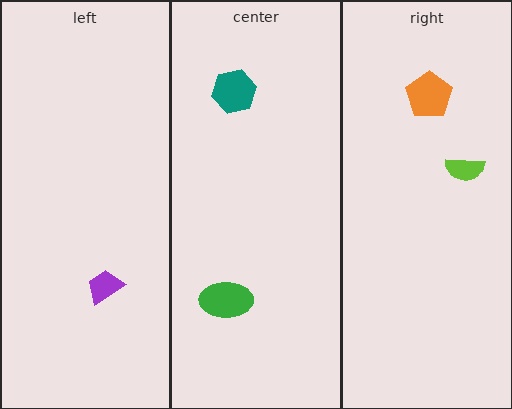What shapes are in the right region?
The lime semicircle, the orange pentagon.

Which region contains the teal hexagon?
The center region.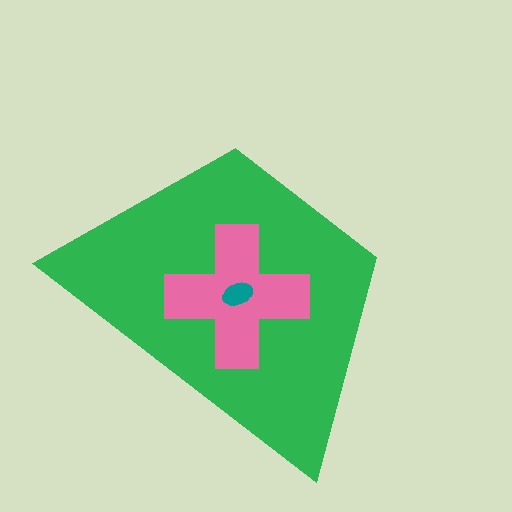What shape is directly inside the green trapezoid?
The pink cross.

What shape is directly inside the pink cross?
The teal ellipse.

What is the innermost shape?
The teal ellipse.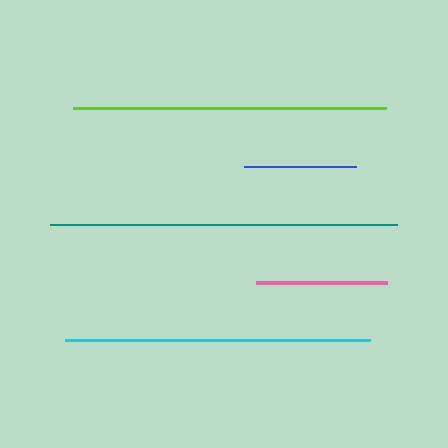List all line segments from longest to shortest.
From longest to shortest: teal, lime, cyan, pink, blue.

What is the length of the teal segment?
The teal segment is approximately 348 pixels long.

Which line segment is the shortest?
The blue line is the shortest at approximately 112 pixels.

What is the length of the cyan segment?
The cyan segment is approximately 305 pixels long.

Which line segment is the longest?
The teal line is the longest at approximately 348 pixels.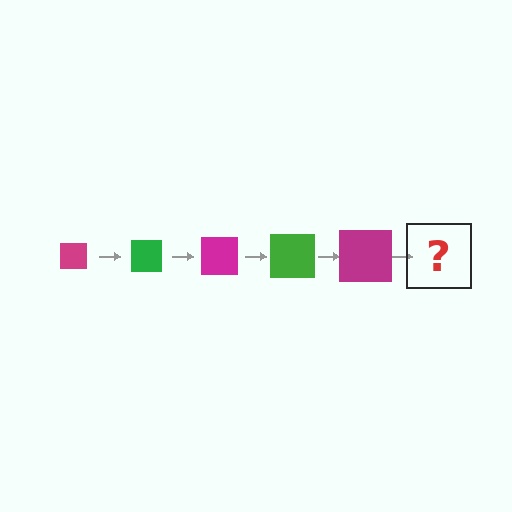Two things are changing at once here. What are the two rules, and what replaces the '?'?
The two rules are that the square grows larger each step and the color cycles through magenta and green. The '?' should be a green square, larger than the previous one.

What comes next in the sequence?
The next element should be a green square, larger than the previous one.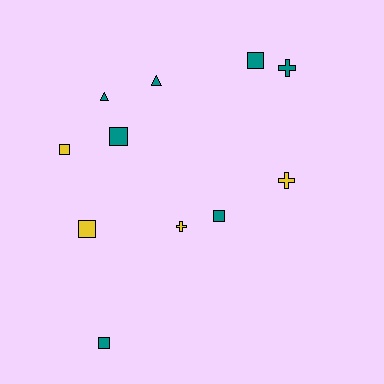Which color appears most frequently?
Teal, with 7 objects.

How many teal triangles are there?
There are 2 teal triangles.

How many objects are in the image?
There are 11 objects.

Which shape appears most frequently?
Square, with 6 objects.